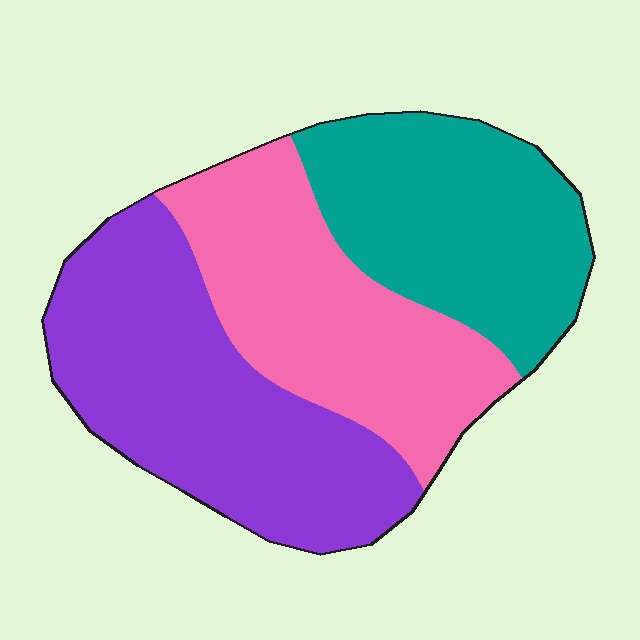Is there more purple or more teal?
Purple.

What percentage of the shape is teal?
Teal takes up about one third (1/3) of the shape.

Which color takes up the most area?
Purple, at roughly 40%.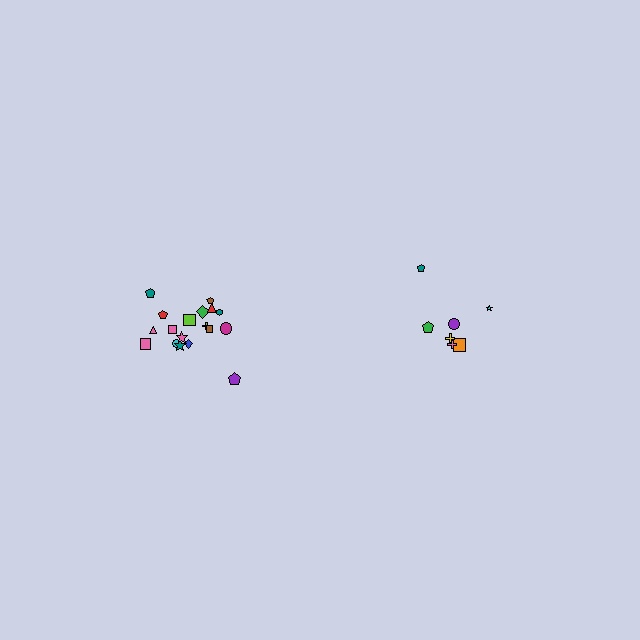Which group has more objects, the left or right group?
The left group.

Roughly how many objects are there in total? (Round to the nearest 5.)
Roughly 25 objects in total.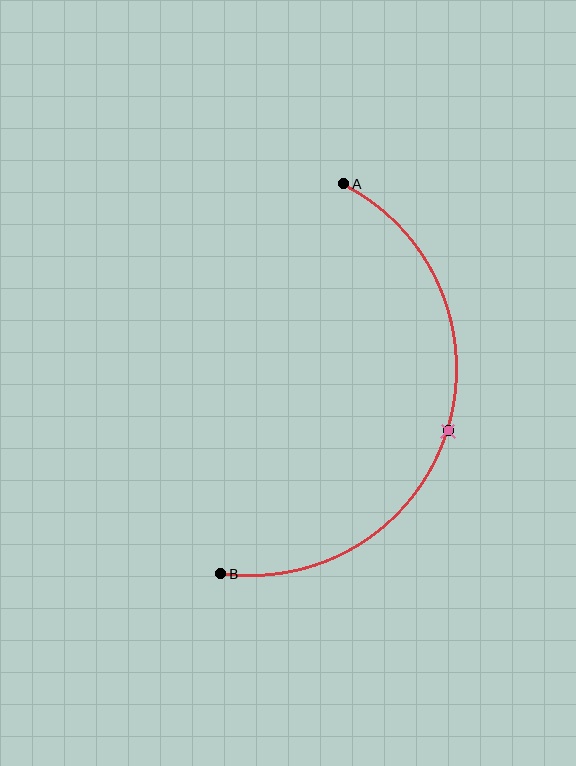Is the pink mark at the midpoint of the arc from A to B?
Yes. The pink mark lies on the arc at equal arc-length from both A and B — it is the arc midpoint.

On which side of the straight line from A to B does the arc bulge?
The arc bulges to the right of the straight line connecting A and B.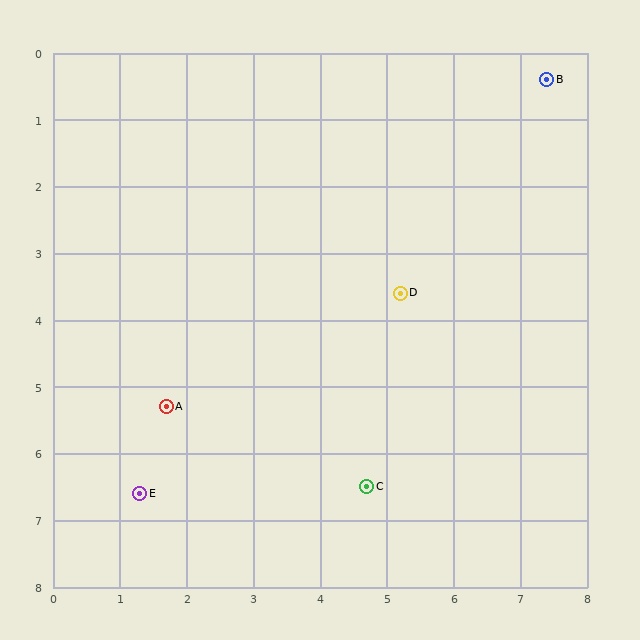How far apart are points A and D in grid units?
Points A and D are about 3.9 grid units apart.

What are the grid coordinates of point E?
Point E is at approximately (1.3, 6.6).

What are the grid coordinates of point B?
Point B is at approximately (7.4, 0.4).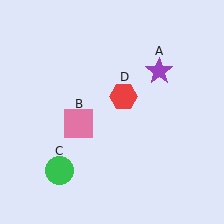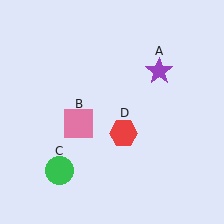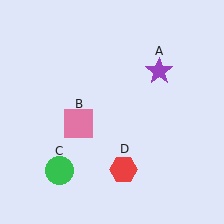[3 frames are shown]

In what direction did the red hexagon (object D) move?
The red hexagon (object D) moved down.